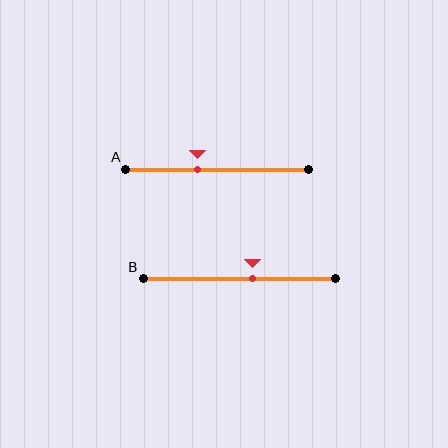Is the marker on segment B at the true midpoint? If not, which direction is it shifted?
No, the marker on segment B is shifted to the right by about 7% of the segment length.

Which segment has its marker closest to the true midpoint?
Segment B has its marker closest to the true midpoint.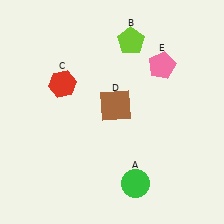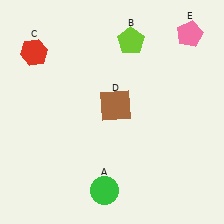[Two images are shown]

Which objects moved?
The objects that moved are: the green circle (A), the red hexagon (C), the pink pentagon (E).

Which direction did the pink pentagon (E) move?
The pink pentagon (E) moved up.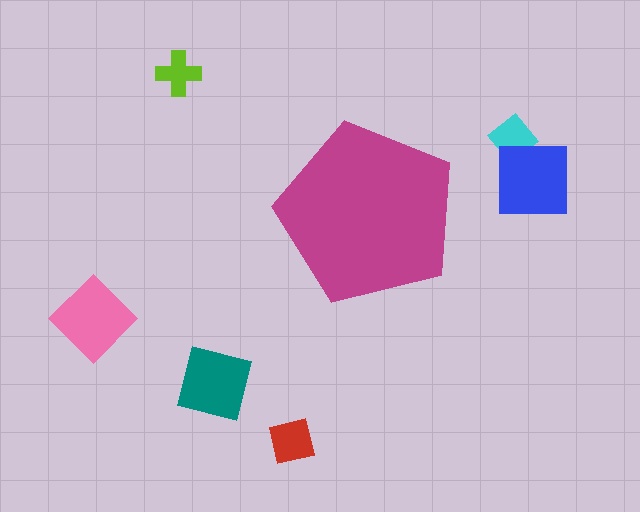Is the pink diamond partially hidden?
No, the pink diamond is fully visible.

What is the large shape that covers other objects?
A magenta pentagon.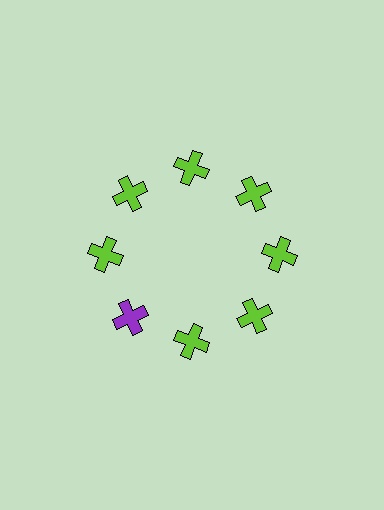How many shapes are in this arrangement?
There are 8 shapes arranged in a ring pattern.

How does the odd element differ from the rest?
It has a different color: purple instead of lime.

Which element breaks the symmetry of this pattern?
The purple cross at roughly the 8 o'clock position breaks the symmetry. All other shapes are lime crosses.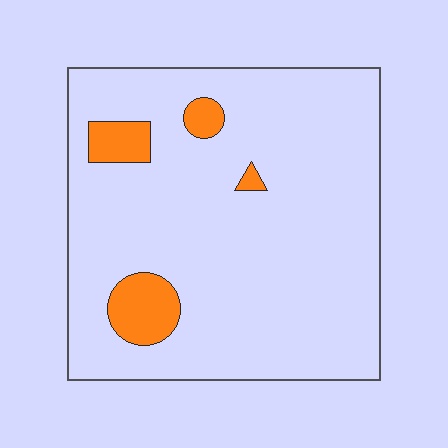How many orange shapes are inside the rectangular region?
4.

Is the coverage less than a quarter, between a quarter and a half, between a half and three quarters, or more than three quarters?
Less than a quarter.